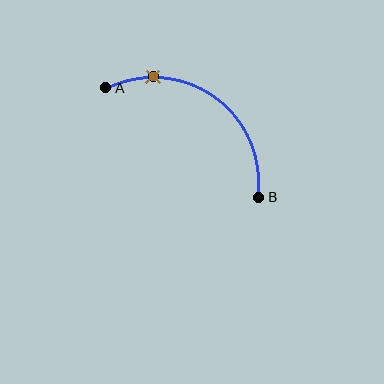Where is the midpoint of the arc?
The arc midpoint is the point on the curve farthest from the straight line joining A and B. It sits above and to the right of that line.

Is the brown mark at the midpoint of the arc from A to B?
No. The brown mark lies on the arc but is closer to endpoint A. The arc midpoint would be at the point on the curve equidistant along the arc from both A and B.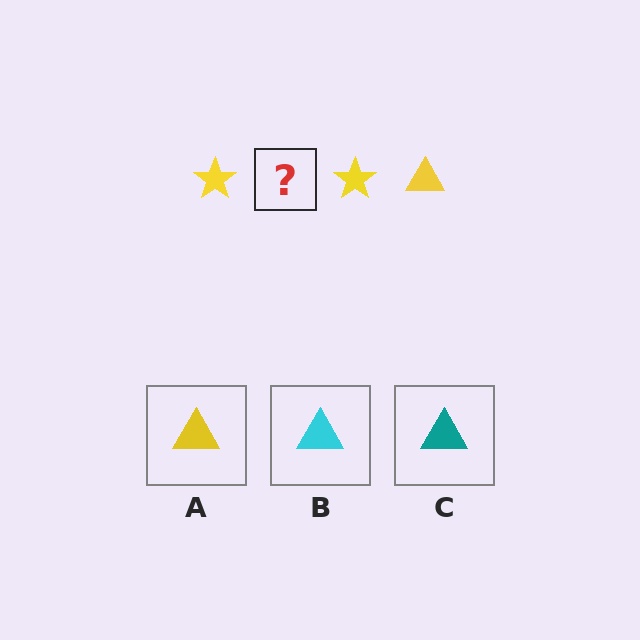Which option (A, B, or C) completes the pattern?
A.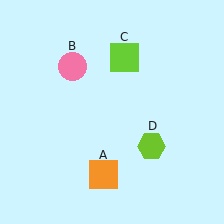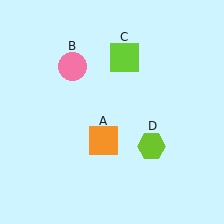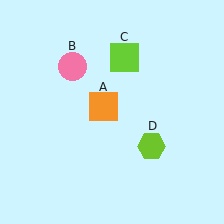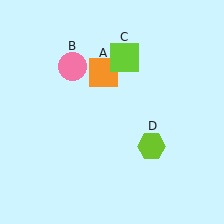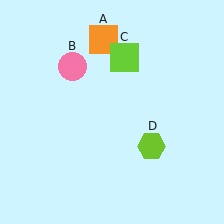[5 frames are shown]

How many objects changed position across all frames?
1 object changed position: orange square (object A).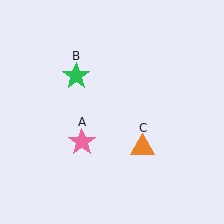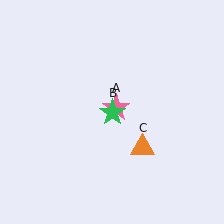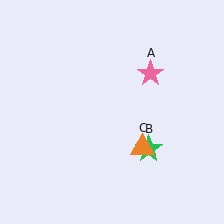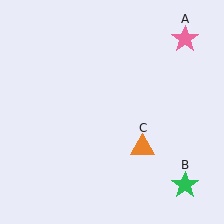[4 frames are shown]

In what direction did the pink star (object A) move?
The pink star (object A) moved up and to the right.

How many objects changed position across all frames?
2 objects changed position: pink star (object A), green star (object B).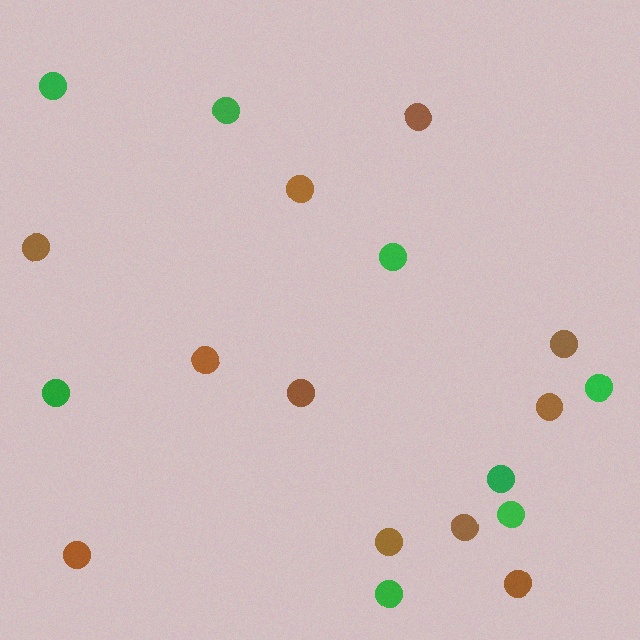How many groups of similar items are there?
There are 2 groups: one group of brown circles (11) and one group of green circles (8).